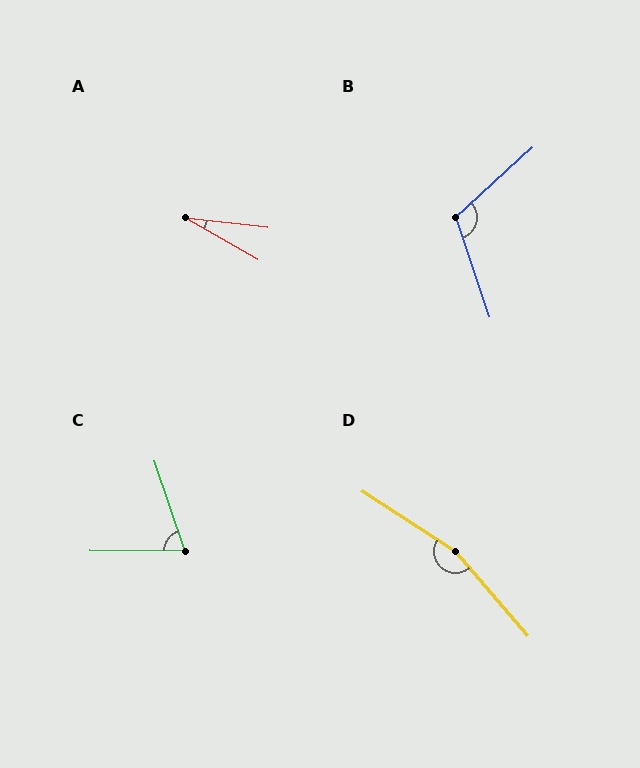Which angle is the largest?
D, at approximately 163 degrees.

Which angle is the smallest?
A, at approximately 23 degrees.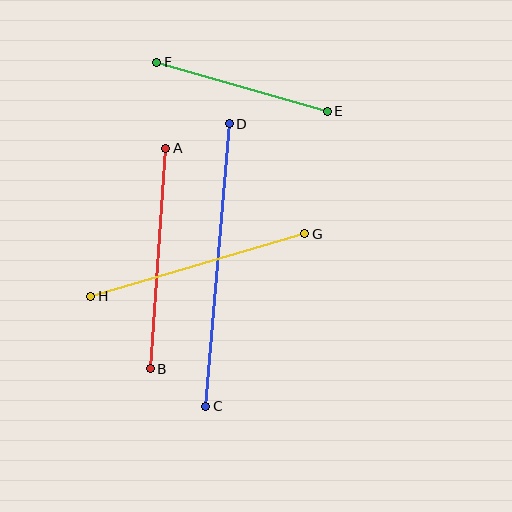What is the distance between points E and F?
The distance is approximately 178 pixels.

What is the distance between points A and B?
The distance is approximately 221 pixels.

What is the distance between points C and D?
The distance is approximately 283 pixels.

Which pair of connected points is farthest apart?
Points C and D are farthest apart.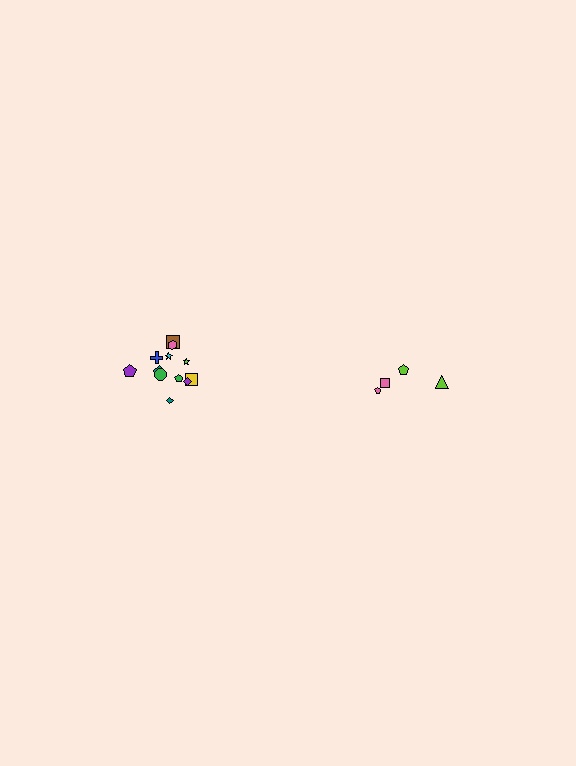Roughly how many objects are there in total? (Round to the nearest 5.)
Roughly 15 objects in total.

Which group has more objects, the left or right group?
The left group.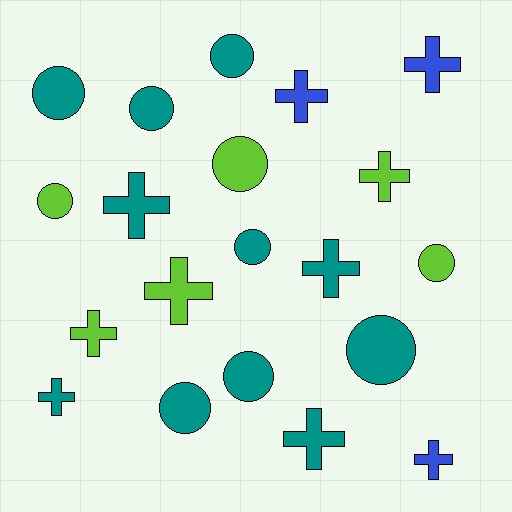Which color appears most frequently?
Teal, with 11 objects.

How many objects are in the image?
There are 20 objects.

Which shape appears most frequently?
Cross, with 10 objects.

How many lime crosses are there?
There are 3 lime crosses.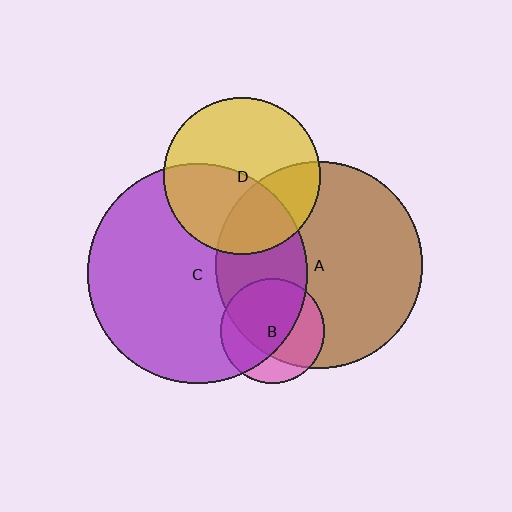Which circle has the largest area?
Circle C (purple).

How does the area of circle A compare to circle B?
Approximately 3.9 times.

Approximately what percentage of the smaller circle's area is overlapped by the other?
Approximately 45%.